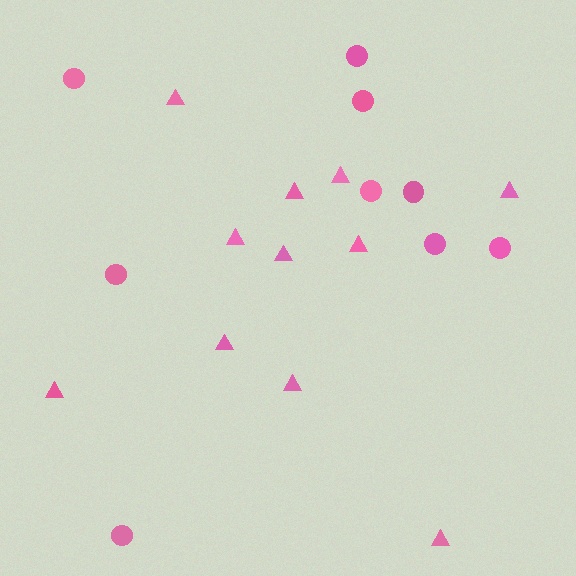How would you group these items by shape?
There are 2 groups: one group of circles (9) and one group of triangles (11).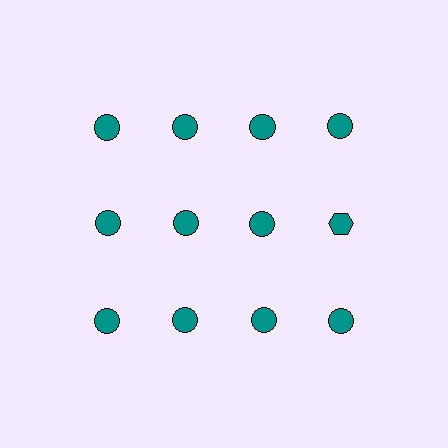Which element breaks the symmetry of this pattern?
The teal hexagon in the second row, second from right column breaks the symmetry. All other shapes are teal circles.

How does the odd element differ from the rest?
It has a different shape: hexagon instead of circle.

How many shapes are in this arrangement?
There are 12 shapes arranged in a grid pattern.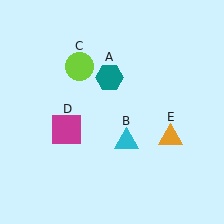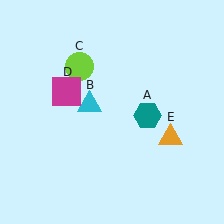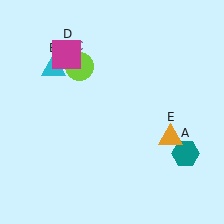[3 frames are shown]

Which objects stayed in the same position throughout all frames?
Lime circle (object C) and orange triangle (object E) remained stationary.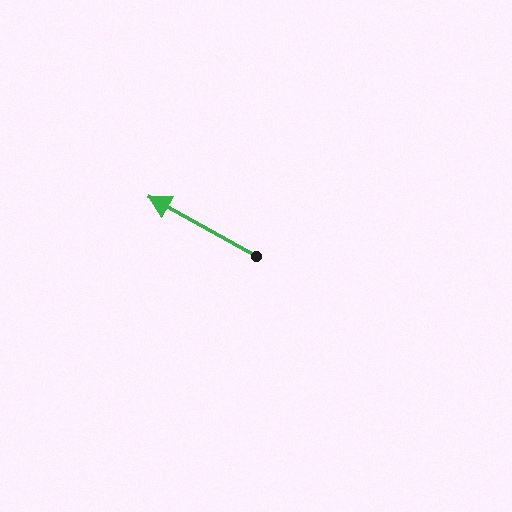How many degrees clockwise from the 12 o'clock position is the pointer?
Approximately 299 degrees.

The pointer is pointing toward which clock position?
Roughly 10 o'clock.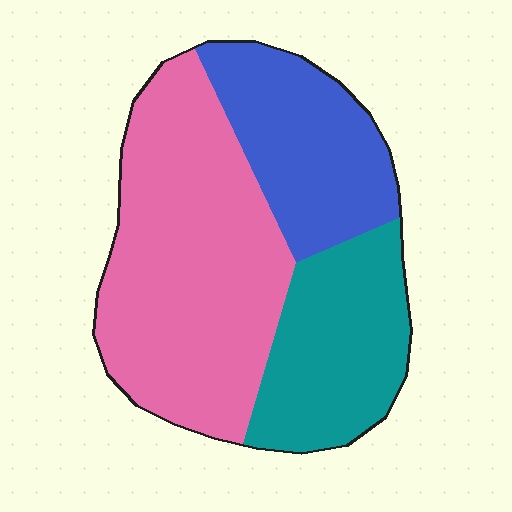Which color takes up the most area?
Pink, at roughly 50%.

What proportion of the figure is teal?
Teal takes up about one quarter (1/4) of the figure.